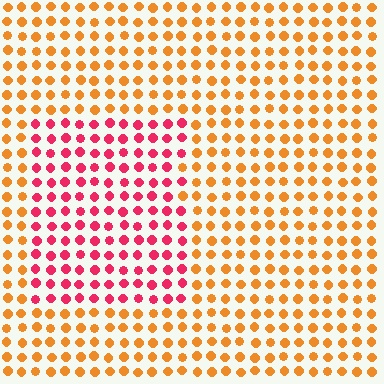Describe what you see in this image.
The image is filled with small orange elements in a uniform arrangement. A rectangle-shaped region is visible where the elements are tinted to a slightly different hue, forming a subtle color boundary.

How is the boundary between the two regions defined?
The boundary is defined purely by a slight shift in hue (about 48 degrees). Spacing, size, and orientation are identical on both sides.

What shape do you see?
I see a rectangle.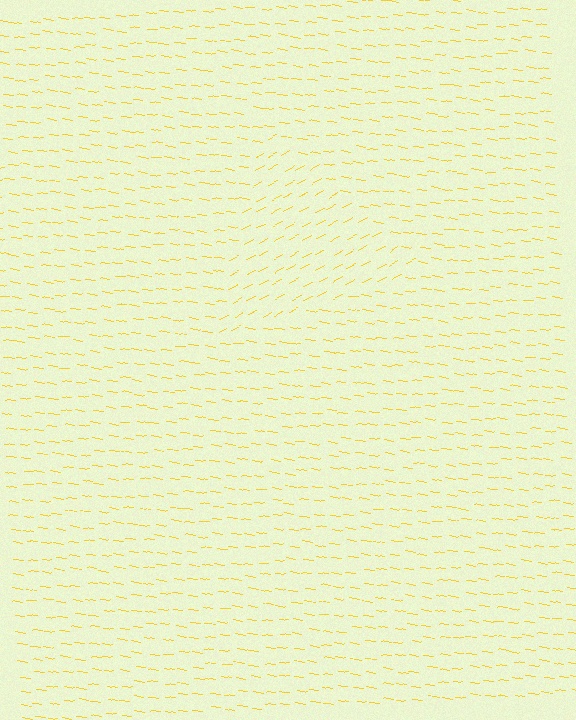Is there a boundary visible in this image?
Yes, there is a texture boundary formed by a change in line orientation.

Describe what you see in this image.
The image is filled with small yellow line segments. A triangle region in the image has lines oriented differently from the surrounding lines, creating a visible texture boundary.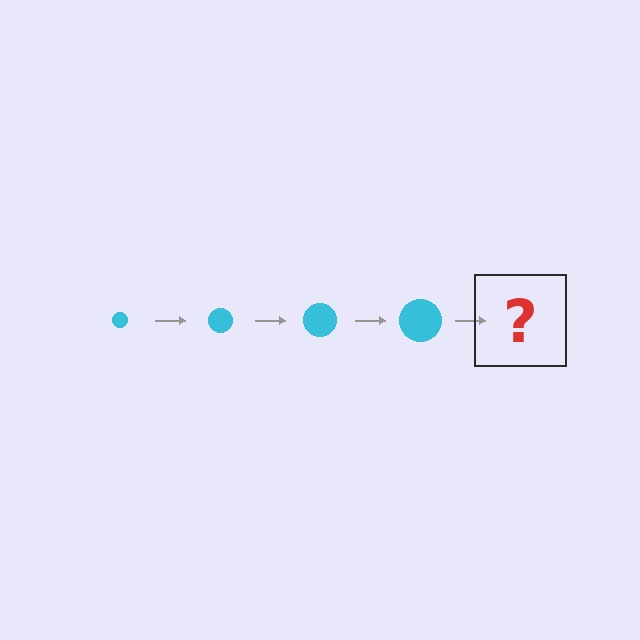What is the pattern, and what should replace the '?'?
The pattern is that the circle gets progressively larger each step. The '?' should be a cyan circle, larger than the previous one.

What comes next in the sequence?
The next element should be a cyan circle, larger than the previous one.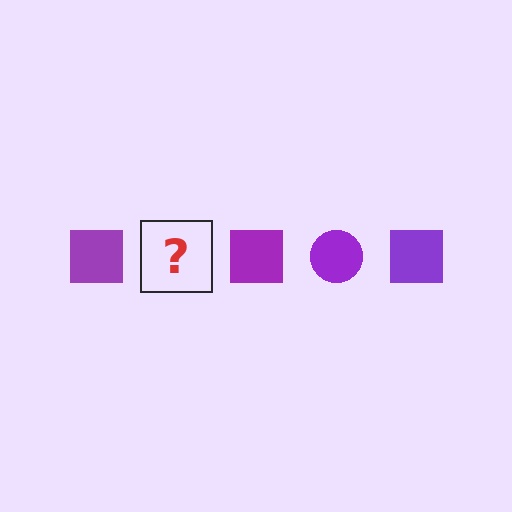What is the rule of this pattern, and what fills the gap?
The rule is that the pattern cycles through square, circle shapes in purple. The gap should be filled with a purple circle.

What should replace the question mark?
The question mark should be replaced with a purple circle.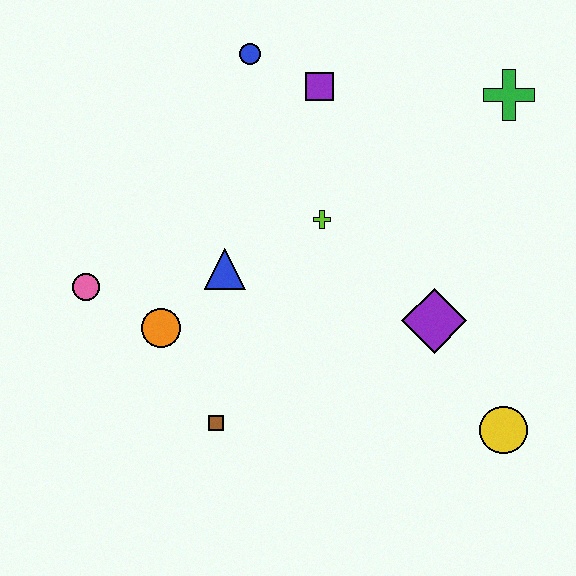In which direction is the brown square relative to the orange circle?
The brown square is below the orange circle.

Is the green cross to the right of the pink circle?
Yes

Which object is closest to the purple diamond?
The yellow circle is closest to the purple diamond.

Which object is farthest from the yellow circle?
The blue circle is farthest from the yellow circle.